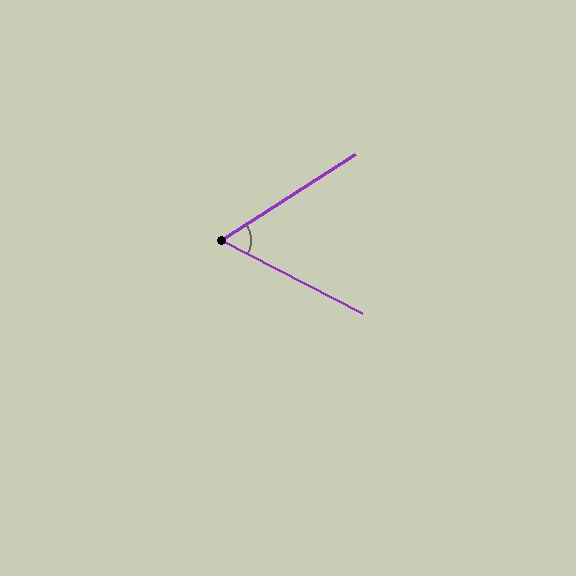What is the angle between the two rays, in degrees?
Approximately 60 degrees.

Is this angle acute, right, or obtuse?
It is acute.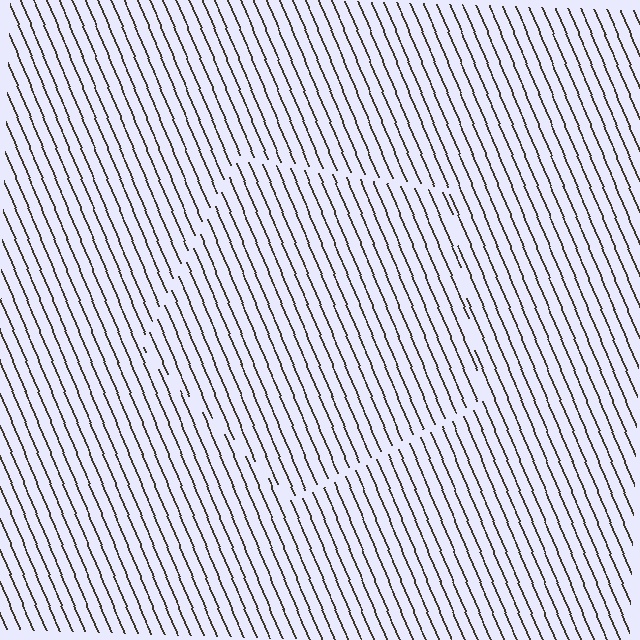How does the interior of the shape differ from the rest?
The interior of the shape contains the same grating, shifted by half a period — the contour is defined by the phase discontinuity where line-ends from the inner and outer gratings abut.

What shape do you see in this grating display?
An illusory pentagon. The interior of the shape contains the same grating, shifted by half a period — the contour is defined by the phase discontinuity where line-ends from the inner and outer gratings abut.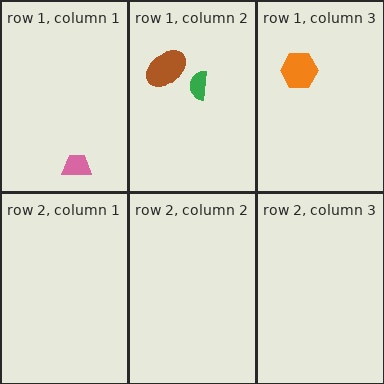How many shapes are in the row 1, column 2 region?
2.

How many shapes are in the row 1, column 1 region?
1.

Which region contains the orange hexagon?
The row 1, column 3 region.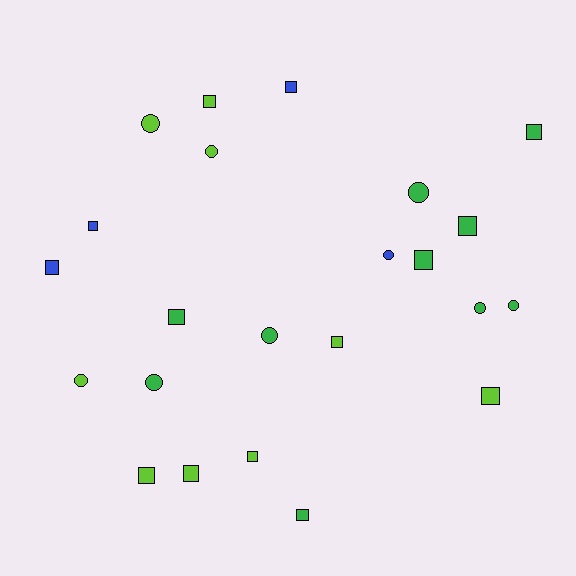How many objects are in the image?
There are 23 objects.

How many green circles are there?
There are 5 green circles.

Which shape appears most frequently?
Square, with 14 objects.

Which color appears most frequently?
Green, with 10 objects.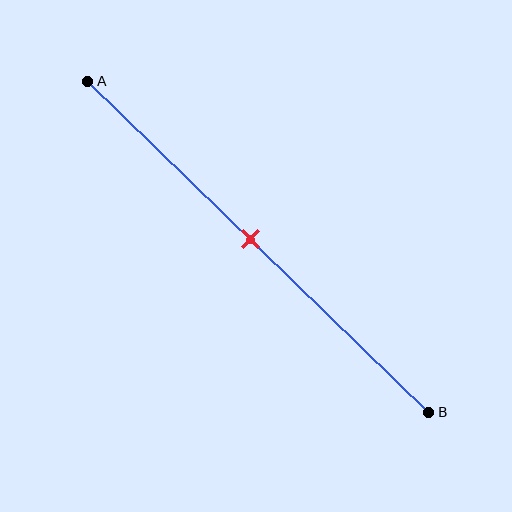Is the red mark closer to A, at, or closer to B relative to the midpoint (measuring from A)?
The red mark is approximately at the midpoint of segment AB.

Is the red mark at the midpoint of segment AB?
Yes, the mark is approximately at the midpoint.